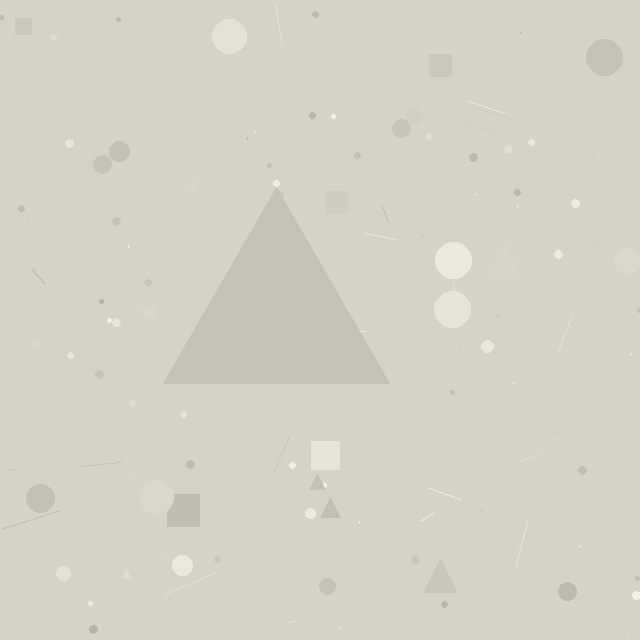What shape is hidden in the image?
A triangle is hidden in the image.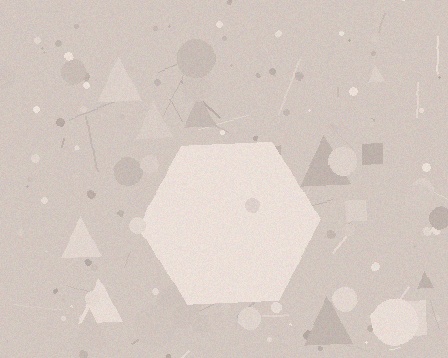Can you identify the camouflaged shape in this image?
The camouflaged shape is a hexagon.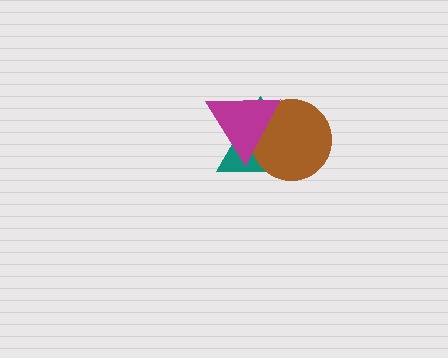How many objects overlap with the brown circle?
2 objects overlap with the brown circle.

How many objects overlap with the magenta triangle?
2 objects overlap with the magenta triangle.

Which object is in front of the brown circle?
The magenta triangle is in front of the brown circle.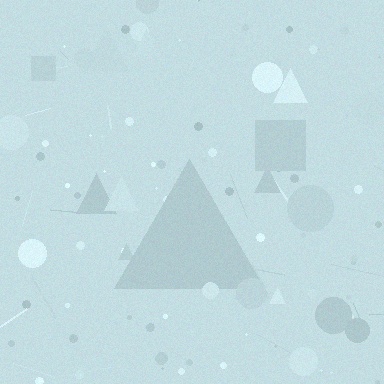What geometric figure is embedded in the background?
A triangle is embedded in the background.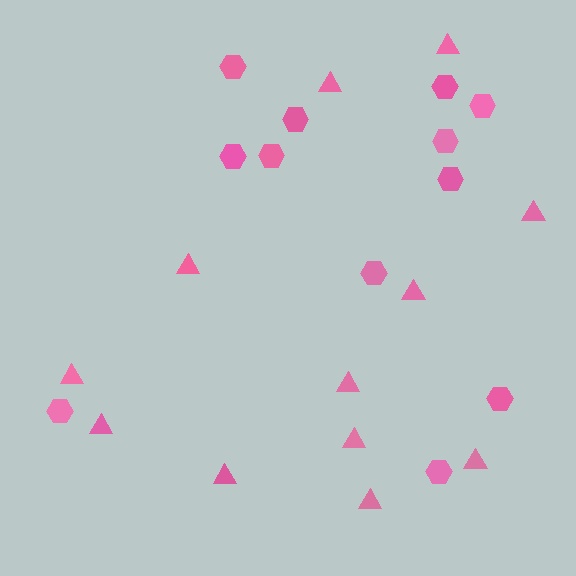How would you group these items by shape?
There are 2 groups: one group of hexagons (12) and one group of triangles (12).